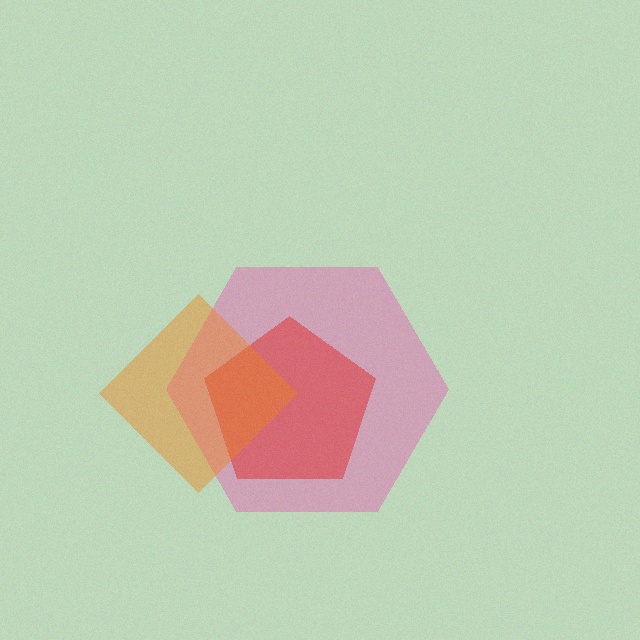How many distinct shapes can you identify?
There are 3 distinct shapes: a pink hexagon, a red pentagon, an orange diamond.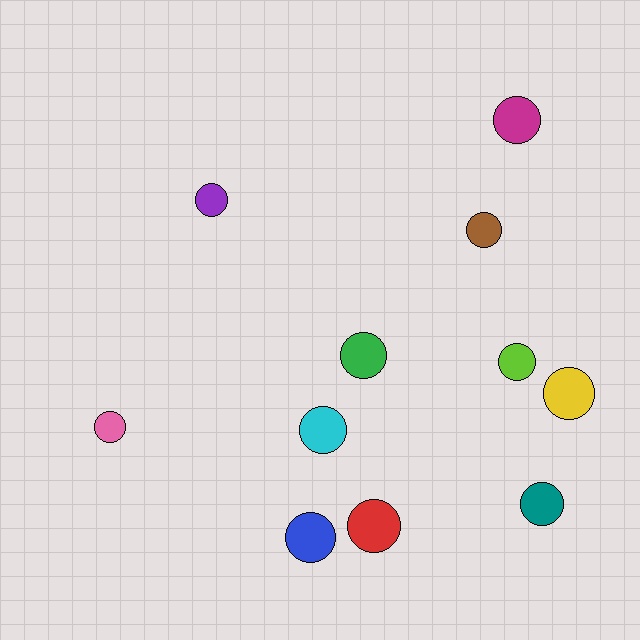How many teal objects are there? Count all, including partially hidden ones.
There is 1 teal object.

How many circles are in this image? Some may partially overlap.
There are 11 circles.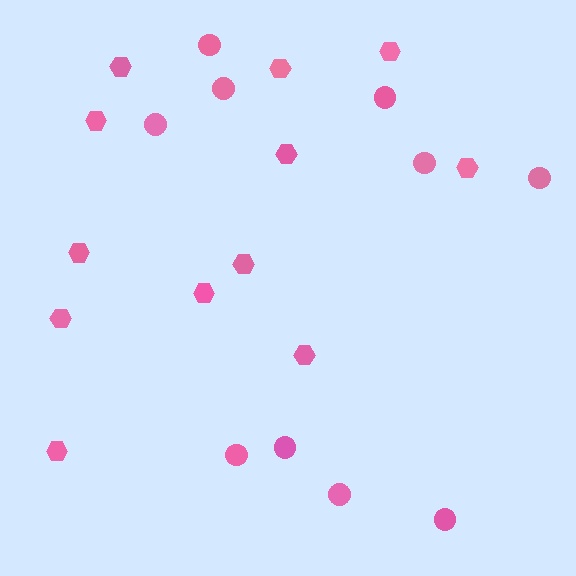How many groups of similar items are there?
There are 2 groups: one group of circles (10) and one group of hexagons (12).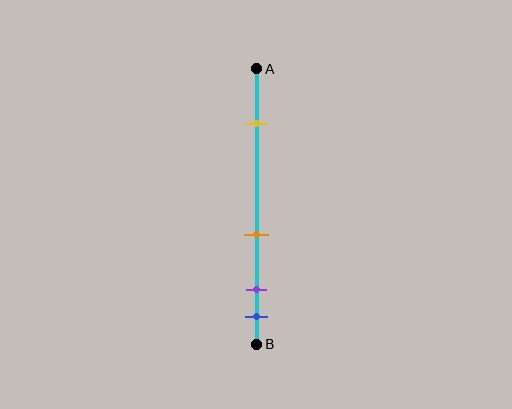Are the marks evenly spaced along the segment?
No, the marks are not evenly spaced.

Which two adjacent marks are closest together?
The purple and blue marks are the closest adjacent pair.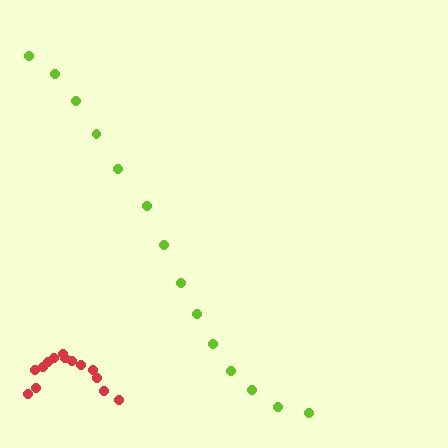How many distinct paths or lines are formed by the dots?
There are 2 distinct paths.